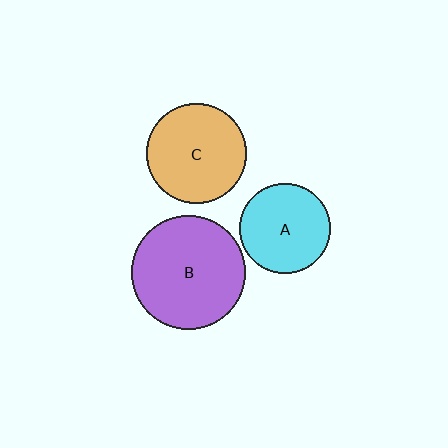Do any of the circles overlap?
No, none of the circles overlap.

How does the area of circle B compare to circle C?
Approximately 1.3 times.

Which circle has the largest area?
Circle B (purple).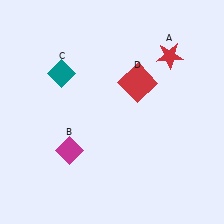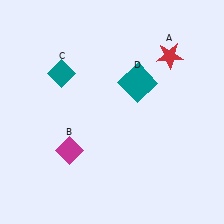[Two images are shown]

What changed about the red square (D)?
In Image 1, D is red. In Image 2, it changed to teal.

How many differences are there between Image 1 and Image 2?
There is 1 difference between the two images.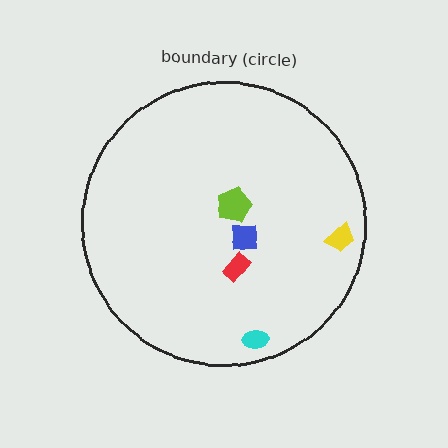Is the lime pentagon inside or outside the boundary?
Inside.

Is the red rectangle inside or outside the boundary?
Inside.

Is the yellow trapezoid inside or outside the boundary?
Inside.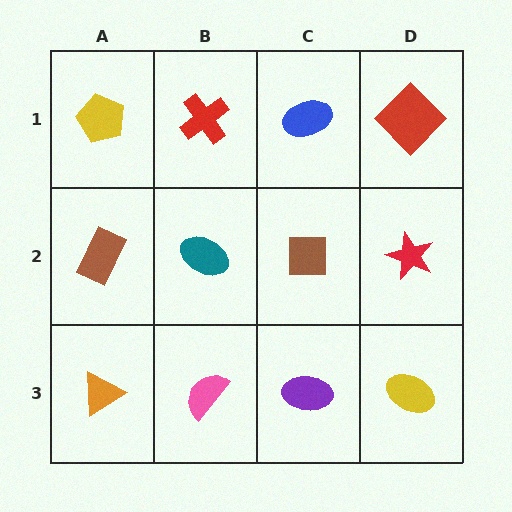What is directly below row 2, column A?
An orange triangle.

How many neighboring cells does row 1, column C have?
3.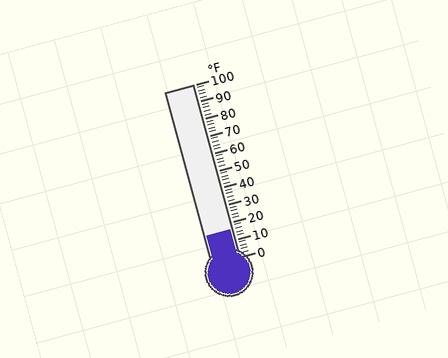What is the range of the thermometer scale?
The thermometer scale ranges from 0°F to 100°F.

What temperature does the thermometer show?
The thermometer shows approximately 16°F.